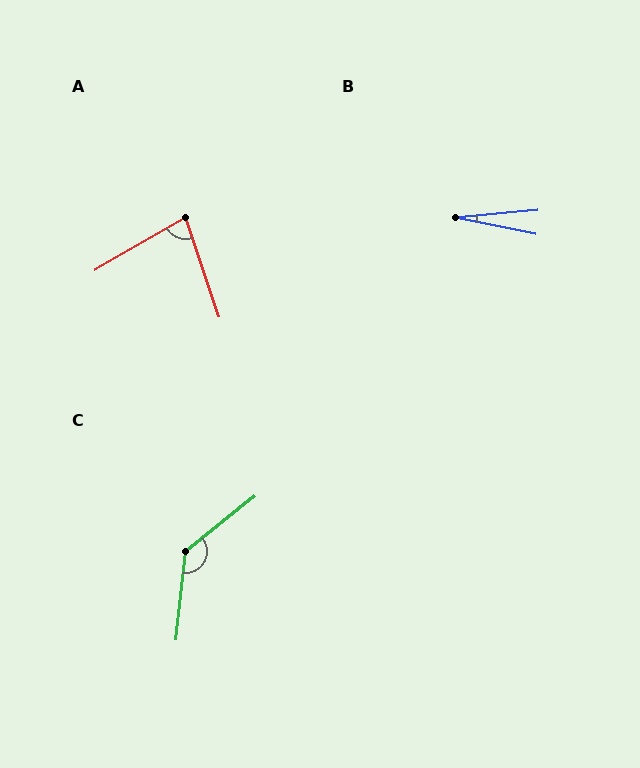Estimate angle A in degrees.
Approximately 78 degrees.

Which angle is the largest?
C, at approximately 135 degrees.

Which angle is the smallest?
B, at approximately 17 degrees.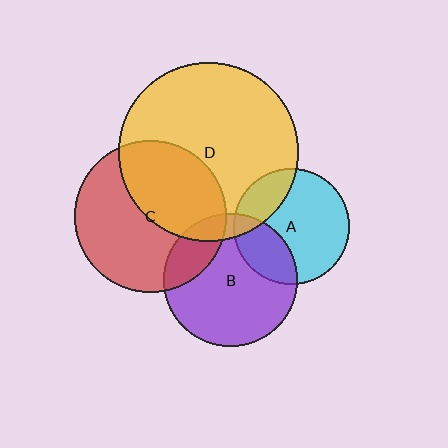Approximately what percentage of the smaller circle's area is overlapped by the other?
Approximately 20%.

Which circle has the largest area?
Circle D (yellow).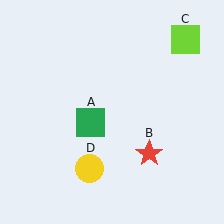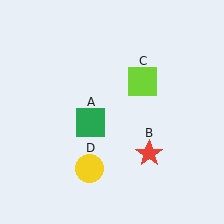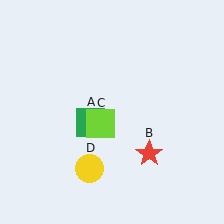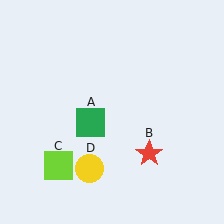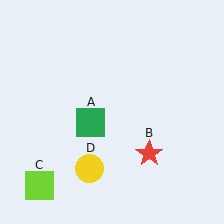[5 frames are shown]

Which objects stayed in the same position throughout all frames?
Green square (object A) and red star (object B) and yellow circle (object D) remained stationary.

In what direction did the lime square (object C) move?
The lime square (object C) moved down and to the left.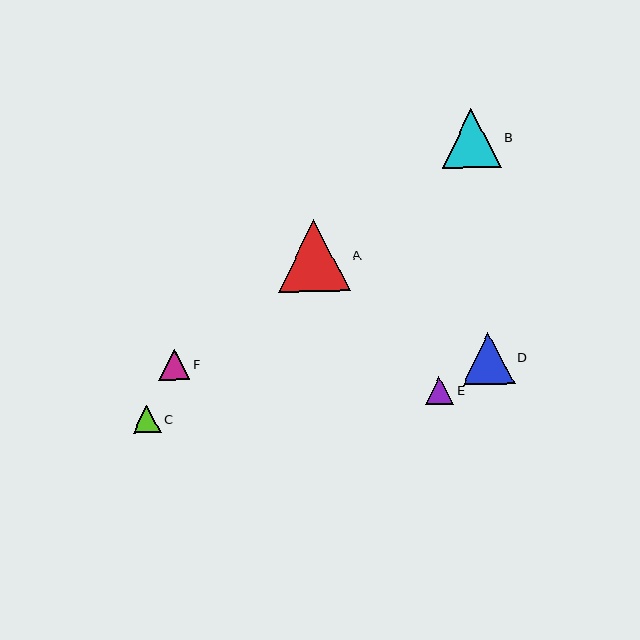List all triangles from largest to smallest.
From largest to smallest: A, B, D, F, C, E.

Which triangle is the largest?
Triangle A is the largest with a size of approximately 72 pixels.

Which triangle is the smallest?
Triangle E is the smallest with a size of approximately 28 pixels.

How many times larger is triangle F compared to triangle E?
Triangle F is approximately 1.1 times the size of triangle E.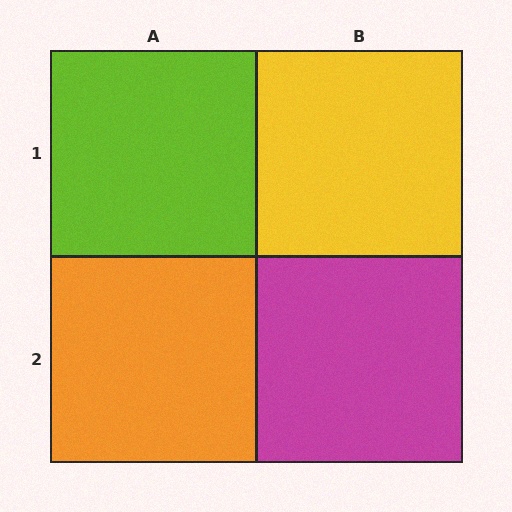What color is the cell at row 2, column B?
Magenta.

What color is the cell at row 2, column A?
Orange.